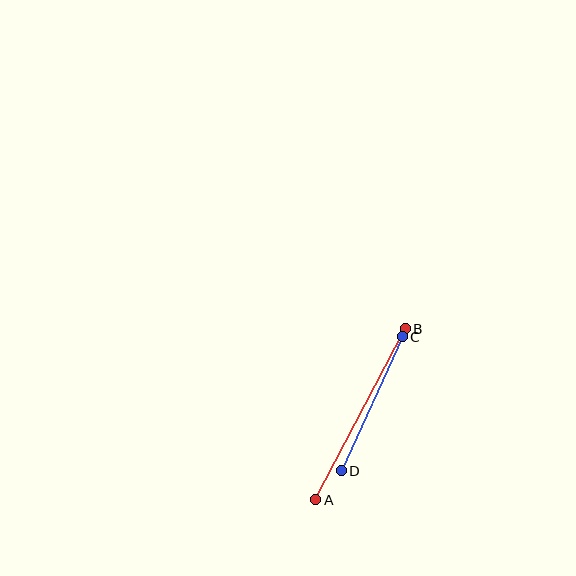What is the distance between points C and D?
The distance is approximately 148 pixels.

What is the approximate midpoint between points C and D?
The midpoint is at approximately (372, 404) pixels.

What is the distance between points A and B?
The distance is approximately 193 pixels.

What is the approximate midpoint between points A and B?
The midpoint is at approximately (361, 414) pixels.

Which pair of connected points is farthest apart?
Points A and B are farthest apart.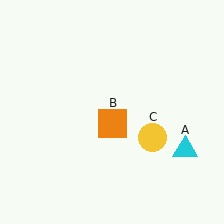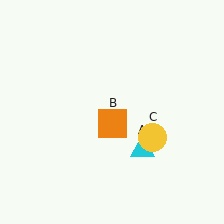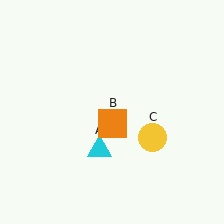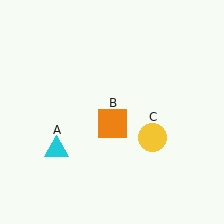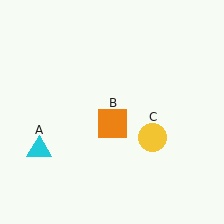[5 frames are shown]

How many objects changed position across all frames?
1 object changed position: cyan triangle (object A).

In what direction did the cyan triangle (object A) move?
The cyan triangle (object A) moved left.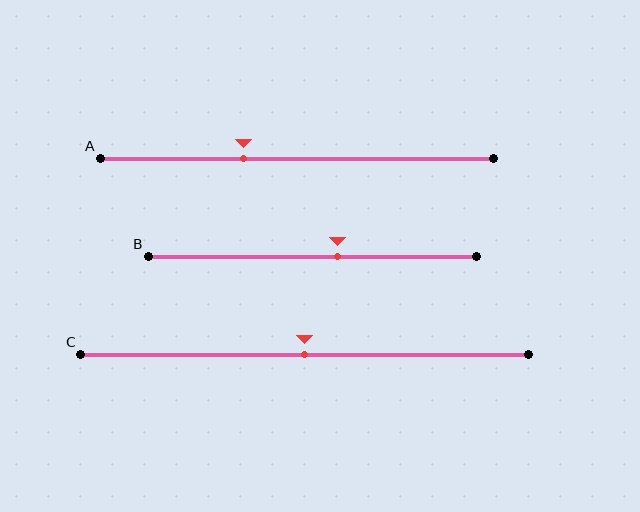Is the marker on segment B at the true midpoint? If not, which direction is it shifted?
No, the marker on segment B is shifted to the right by about 8% of the segment length.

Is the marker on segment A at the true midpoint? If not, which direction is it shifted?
No, the marker on segment A is shifted to the left by about 14% of the segment length.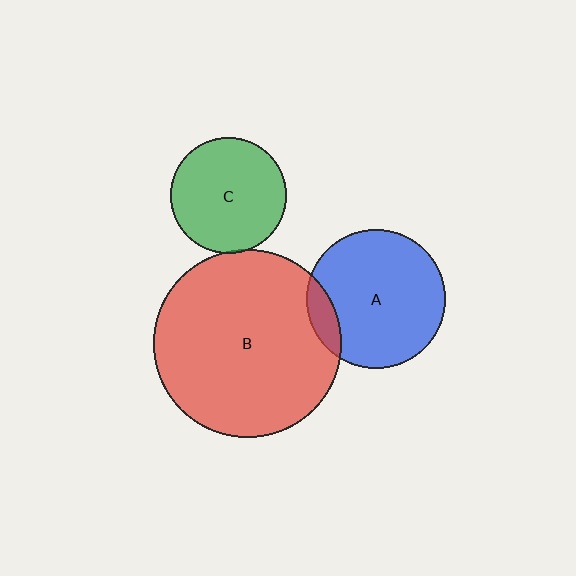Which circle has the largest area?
Circle B (red).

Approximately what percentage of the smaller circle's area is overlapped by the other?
Approximately 10%.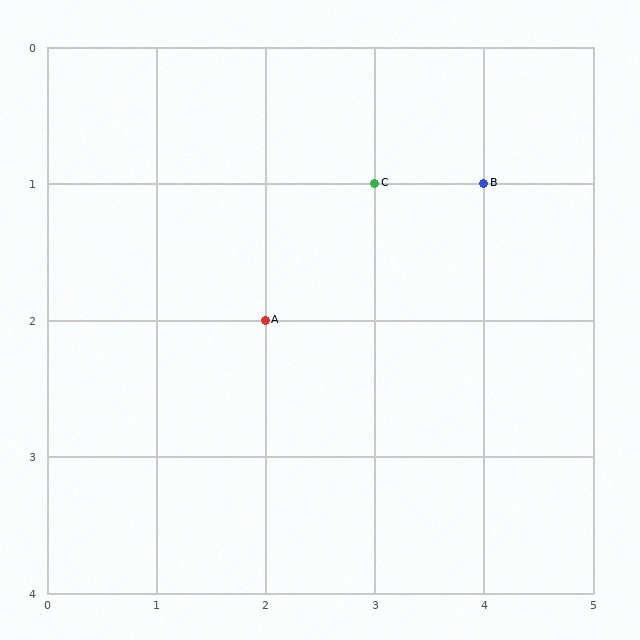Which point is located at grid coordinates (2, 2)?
Point A is at (2, 2).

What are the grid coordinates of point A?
Point A is at grid coordinates (2, 2).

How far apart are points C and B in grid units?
Points C and B are 1 column apart.